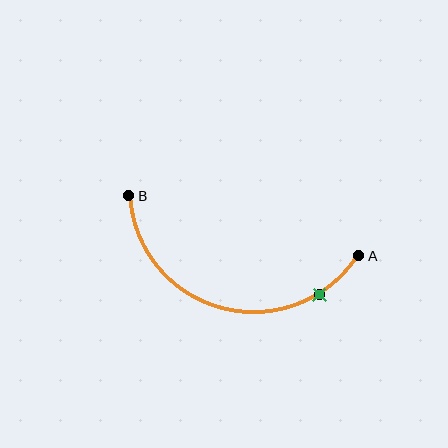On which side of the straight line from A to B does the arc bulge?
The arc bulges below the straight line connecting A and B.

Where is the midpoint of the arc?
The arc midpoint is the point on the curve farthest from the straight line joining A and B. It sits below that line.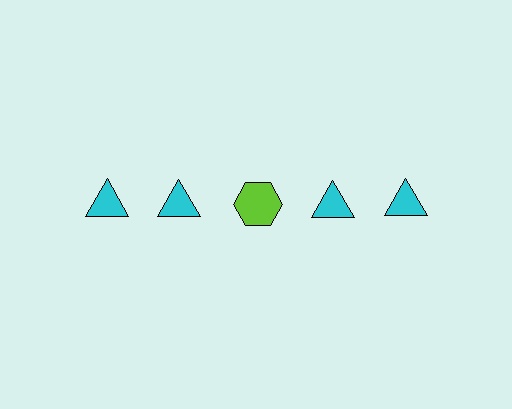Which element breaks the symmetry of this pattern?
The lime hexagon in the top row, center column breaks the symmetry. All other shapes are cyan triangles.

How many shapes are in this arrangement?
There are 5 shapes arranged in a grid pattern.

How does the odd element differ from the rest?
It differs in both color (lime instead of cyan) and shape (hexagon instead of triangle).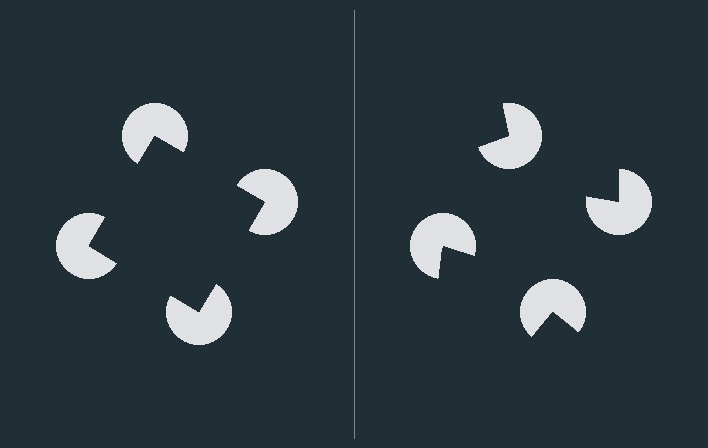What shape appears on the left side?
An illusory square.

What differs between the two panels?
The pac-man discs are positioned identically on both sides; only the wedge orientations differ. On the left they align to a square; on the right they are misaligned.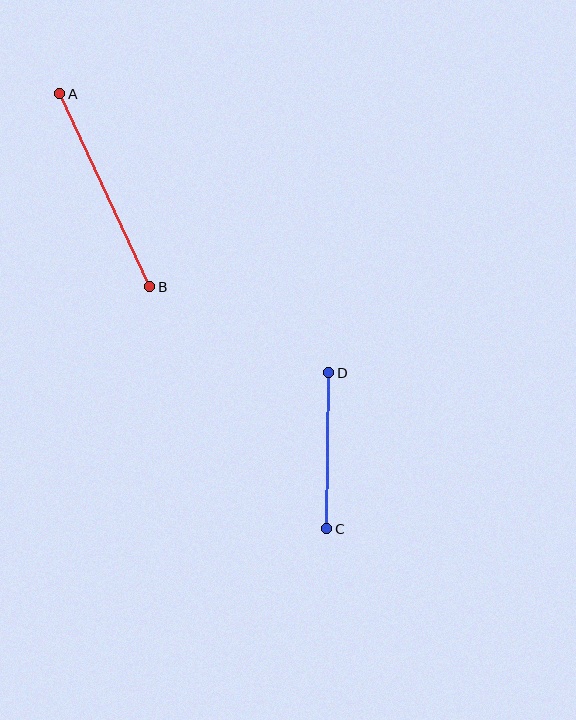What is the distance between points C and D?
The distance is approximately 156 pixels.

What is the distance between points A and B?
The distance is approximately 213 pixels.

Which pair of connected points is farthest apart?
Points A and B are farthest apart.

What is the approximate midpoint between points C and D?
The midpoint is at approximately (328, 451) pixels.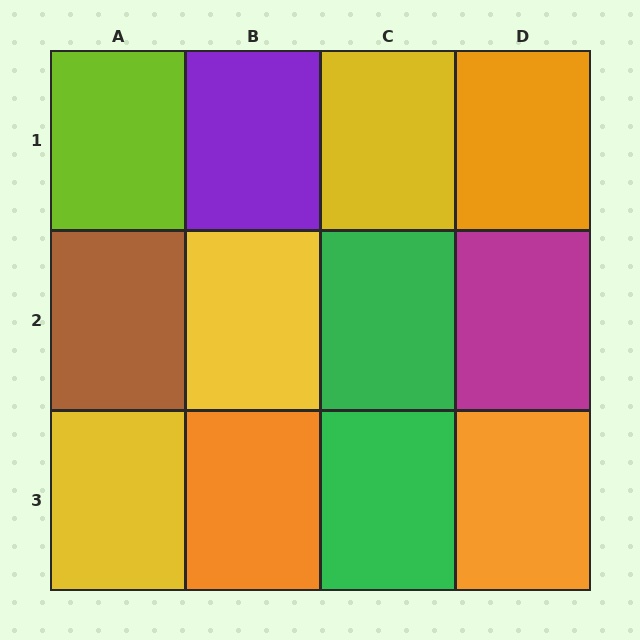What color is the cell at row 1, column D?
Orange.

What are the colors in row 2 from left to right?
Brown, yellow, green, magenta.